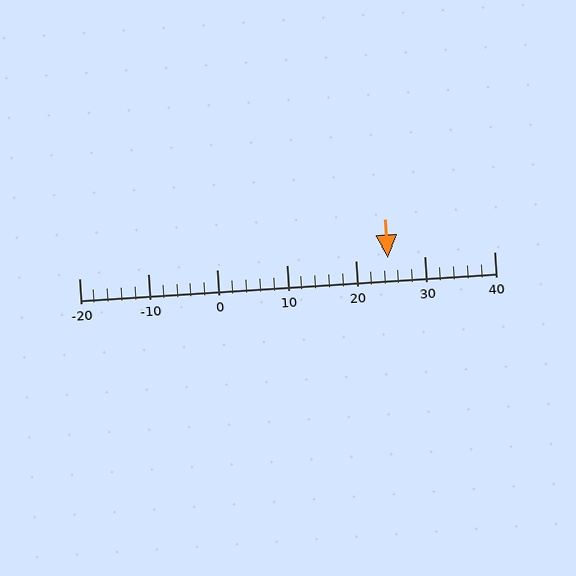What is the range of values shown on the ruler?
The ruler shows values from -20 to 40.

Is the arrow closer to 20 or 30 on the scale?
The arrow is closer to 20.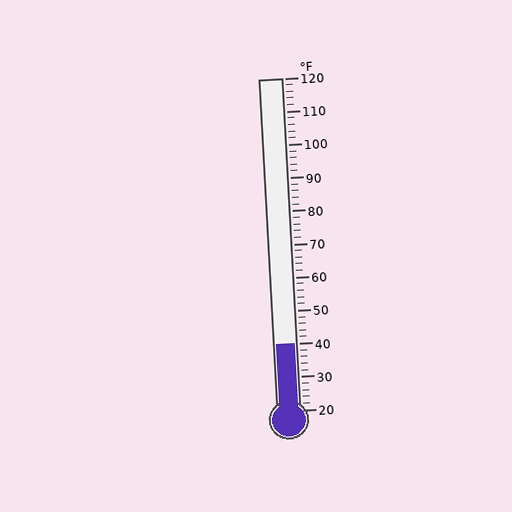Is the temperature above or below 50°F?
The temperature is below 50°F.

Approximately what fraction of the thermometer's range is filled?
The thermometer is filled to approximately 20% of its range.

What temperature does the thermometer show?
The thermometer shows approximately 40°F.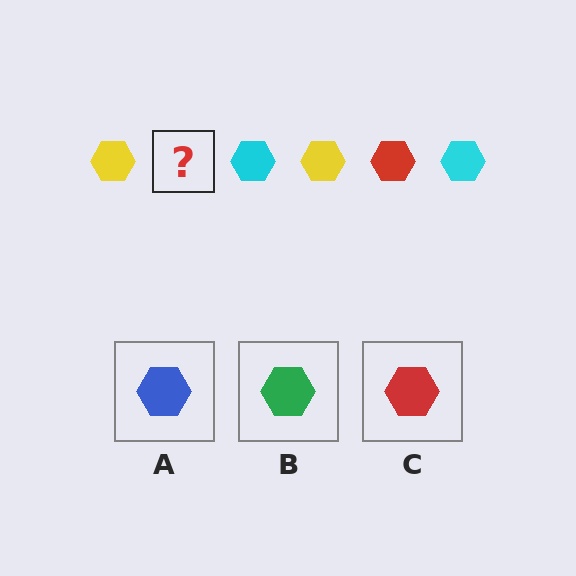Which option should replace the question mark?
Option C.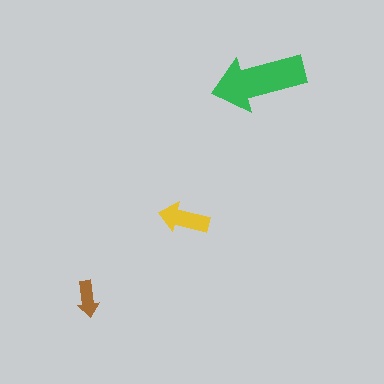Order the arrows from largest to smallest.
the green one, the yellow one, the brown one.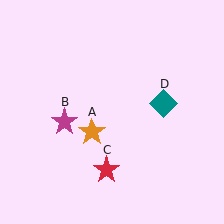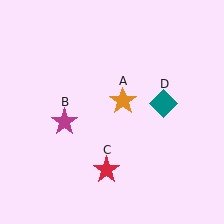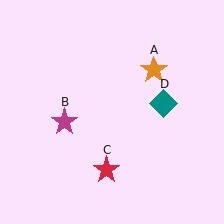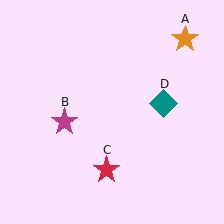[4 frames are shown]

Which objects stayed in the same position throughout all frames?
Magenta star (object B) and red star (object C) and teal diamond (object D) remained stationary.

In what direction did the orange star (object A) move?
The orange star (object A) moved up and to the right.